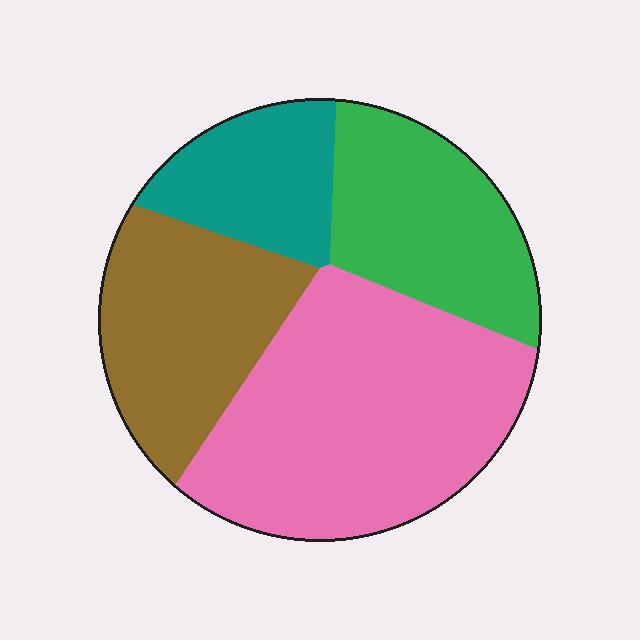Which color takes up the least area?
Teal, at roughly 15%.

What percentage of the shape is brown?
Brown takes up between a sixth and a third of the shape.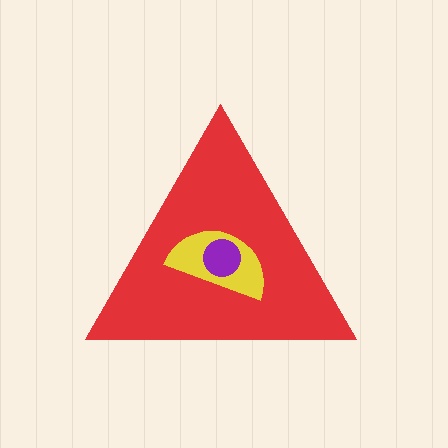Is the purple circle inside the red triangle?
Yes.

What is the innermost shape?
The purple circle.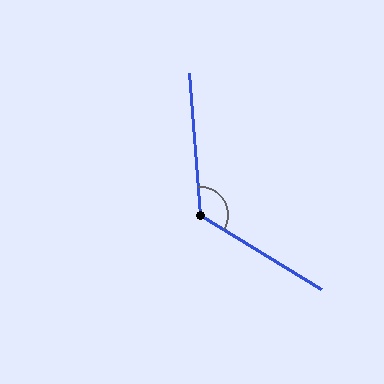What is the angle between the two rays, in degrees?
Approximately 126 degrees.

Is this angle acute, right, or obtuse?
It is obtuse.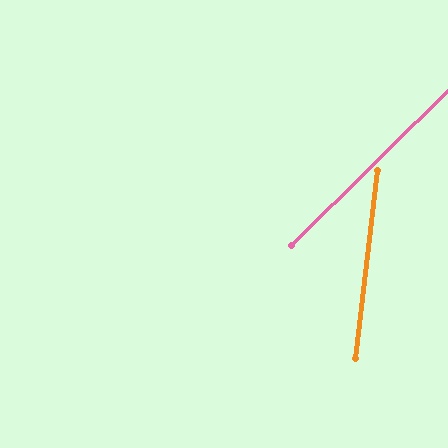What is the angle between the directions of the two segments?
Approximately 38 degrees.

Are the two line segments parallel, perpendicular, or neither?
Neither parallel nor perpendicular — they differ by about 38°.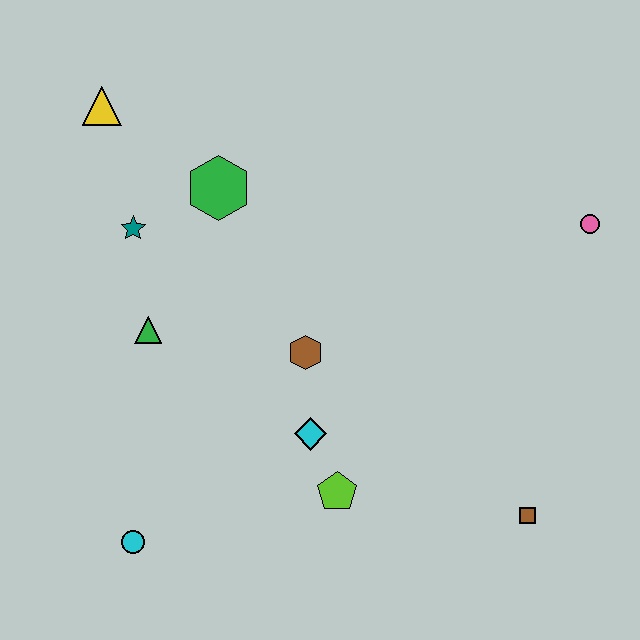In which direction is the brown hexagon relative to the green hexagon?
The brown hexagon is below the green hexagon.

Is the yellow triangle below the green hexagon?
No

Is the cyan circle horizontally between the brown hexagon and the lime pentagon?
No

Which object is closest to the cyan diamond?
The lime pentagon is closest to the cyan diamond.